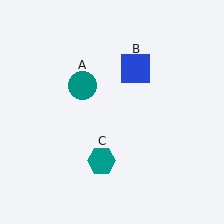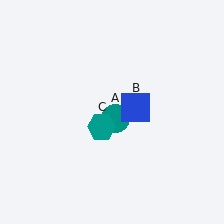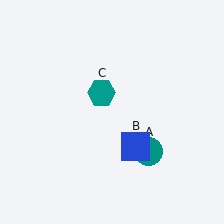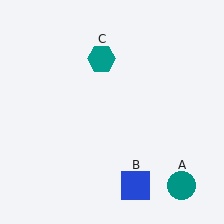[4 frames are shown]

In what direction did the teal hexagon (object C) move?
The teal hexagon (object C) moved up.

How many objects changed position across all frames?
3 objects changed position: teal circle (object A), blue square (object B), teal hexagon (object C).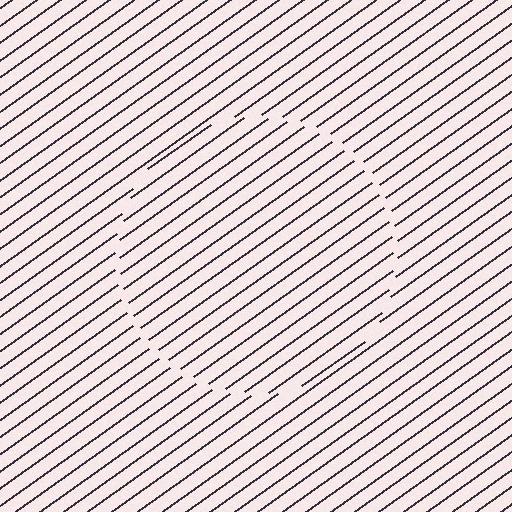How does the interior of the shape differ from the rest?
The interior of the shape contains the same grating, shifted by half a period — the contour is defined by the phase discontinuity where line-ends from the inner and outer gratings abut.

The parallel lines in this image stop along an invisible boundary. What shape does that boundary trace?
An illusory circle. The interior of the shape contains the same grating, shifted by half a period — the contour is defined by the phase discontinuity where line-ends from the inner and outer gratings abut.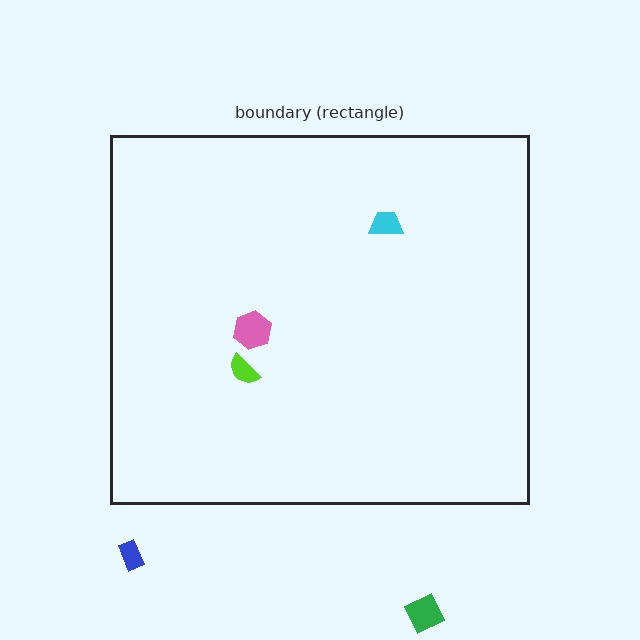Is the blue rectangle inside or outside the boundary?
Outside.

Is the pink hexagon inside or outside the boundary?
Inside.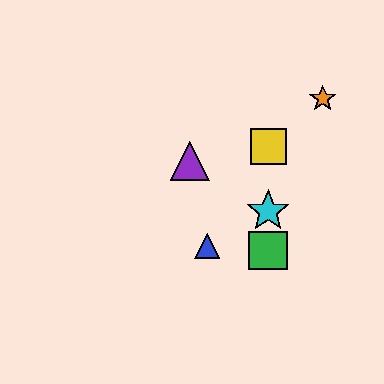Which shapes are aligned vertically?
The red triangle, the green square, the yellow square, the cyan star are aligned vertically.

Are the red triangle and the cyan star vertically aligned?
Yes, both are at x≈268.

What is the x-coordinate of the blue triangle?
The blue triangle is at x≈207.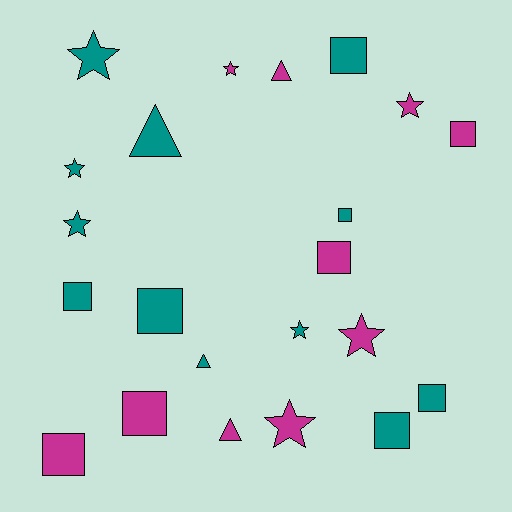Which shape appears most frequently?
Square, with 10 objects.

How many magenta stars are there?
There are 4 magenta stars.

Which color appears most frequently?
Teal, with 12 objects.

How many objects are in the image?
There are 22 objects.